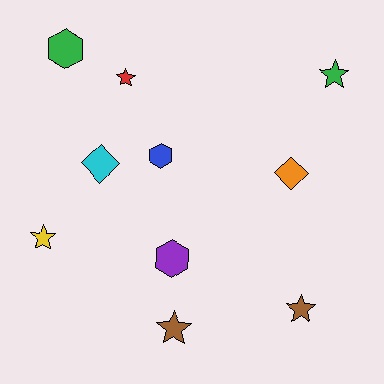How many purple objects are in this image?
There is 1 purple object.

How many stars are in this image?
There are 5 stars.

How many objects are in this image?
There are 10 objects.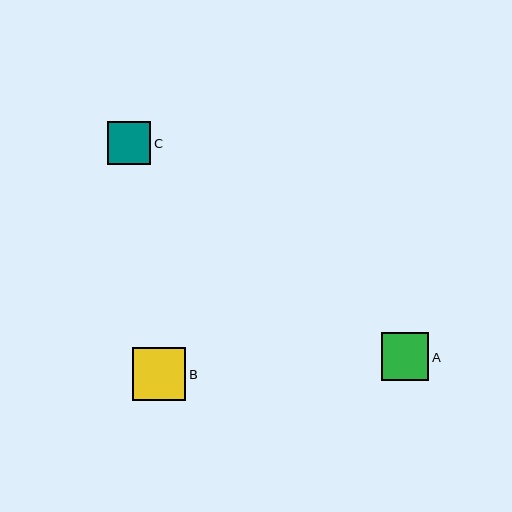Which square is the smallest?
Square C is the smallest with a size of approximately 44 pixels.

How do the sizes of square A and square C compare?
Square A and square C are approximately the same size.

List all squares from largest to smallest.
From largest to smallest: B, A, C.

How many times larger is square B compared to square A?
Square B is approximately 1.1 times the size of square A.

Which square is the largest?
Square B is the largest with a size of approximately 54 pixels.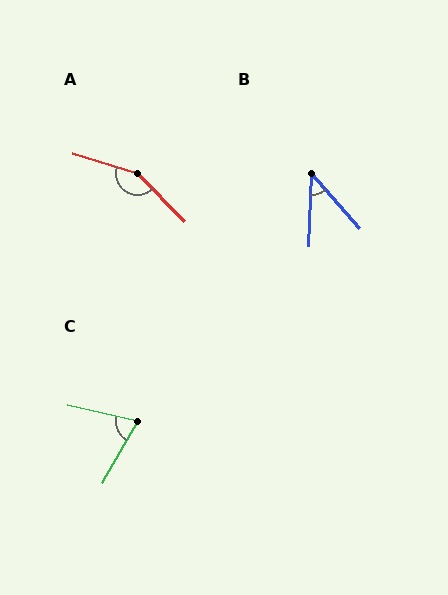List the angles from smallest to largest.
B (43°), C (73°), A (152°).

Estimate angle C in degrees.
Approximately 73 degrees.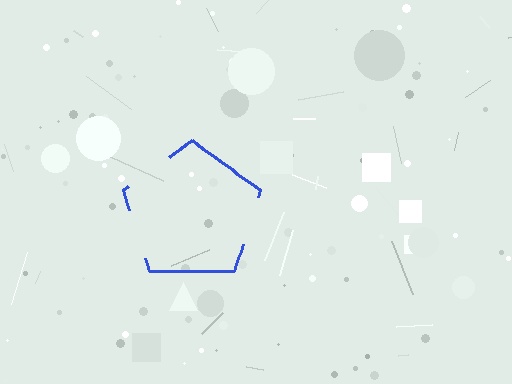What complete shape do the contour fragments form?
The contour fragments form a pentagon.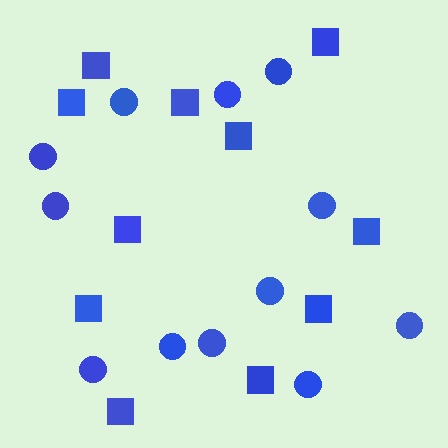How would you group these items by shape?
There are 2 groups: one group of circles (12) and one group of squares (11).